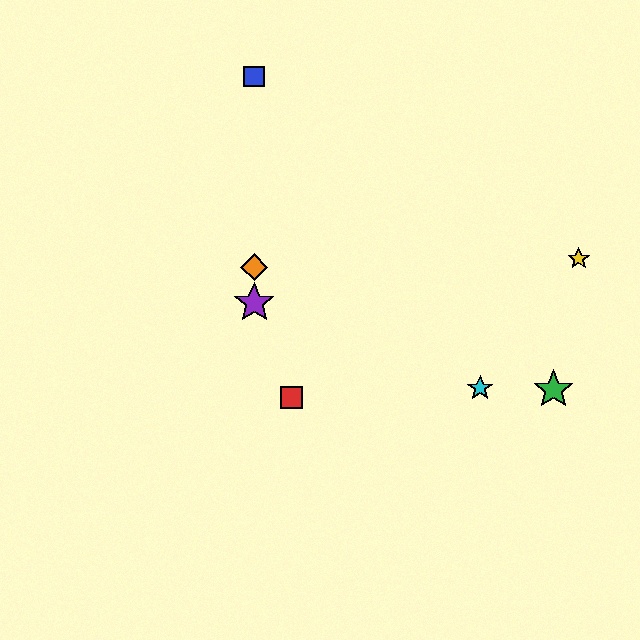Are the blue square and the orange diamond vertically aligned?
Yes, both are at x≈254.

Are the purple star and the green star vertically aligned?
No, the purple star is at x≈254 and the green star is at x≈554.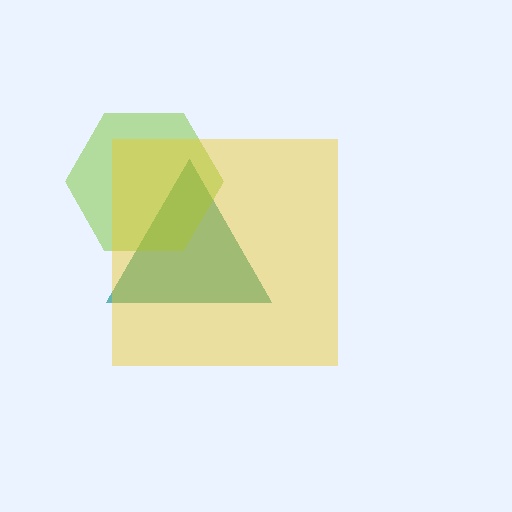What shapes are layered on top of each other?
The layered shapes are: a teal triangle, a lime hexagon, a yellow square.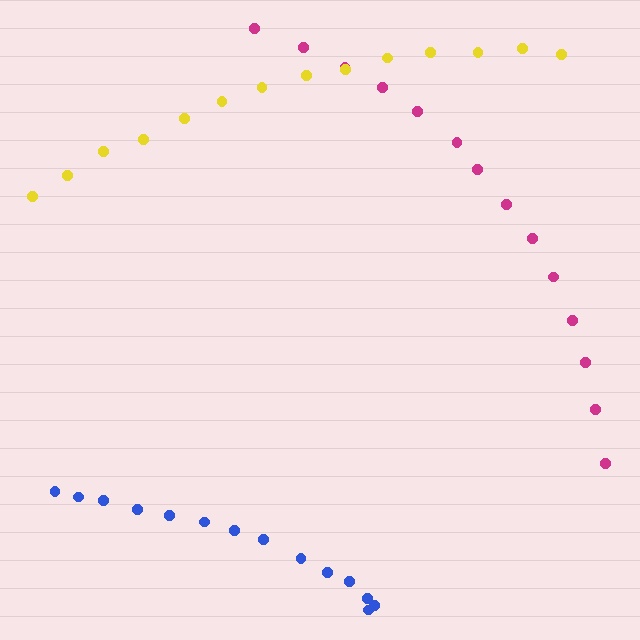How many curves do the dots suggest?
There are 3 distinct paths.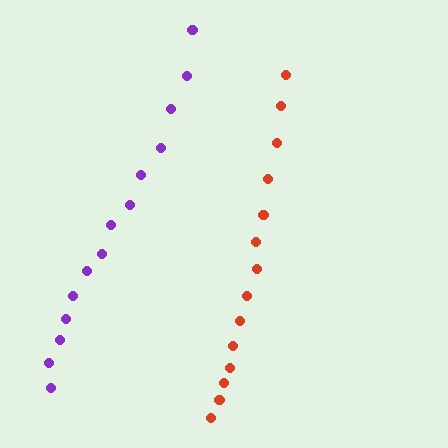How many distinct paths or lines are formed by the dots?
There are 2 distinct paths.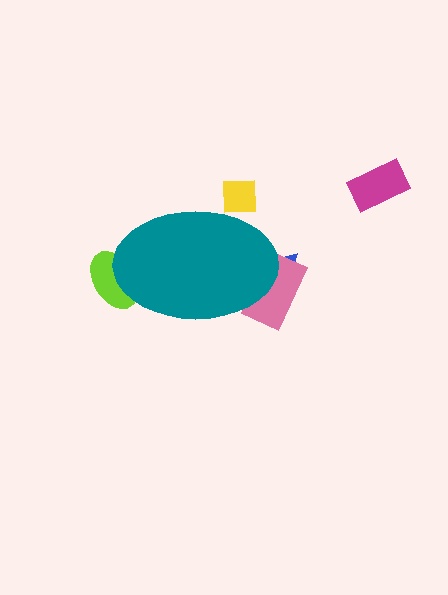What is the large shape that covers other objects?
A teal ellipse.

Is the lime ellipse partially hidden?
Yes, the lime ellipse is partially hidden behind the teal ellipse.